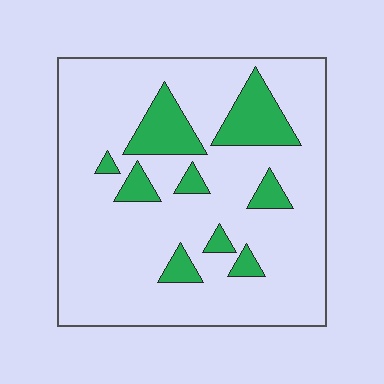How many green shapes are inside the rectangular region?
9.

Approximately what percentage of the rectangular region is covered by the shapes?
Approximately 15%.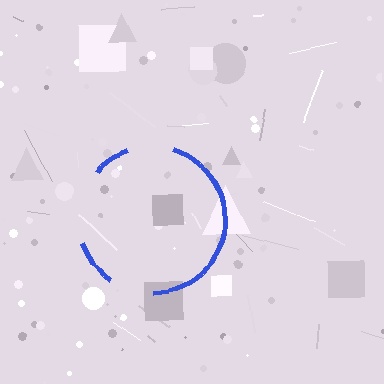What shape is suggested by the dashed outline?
The dashed outline suggests a circle.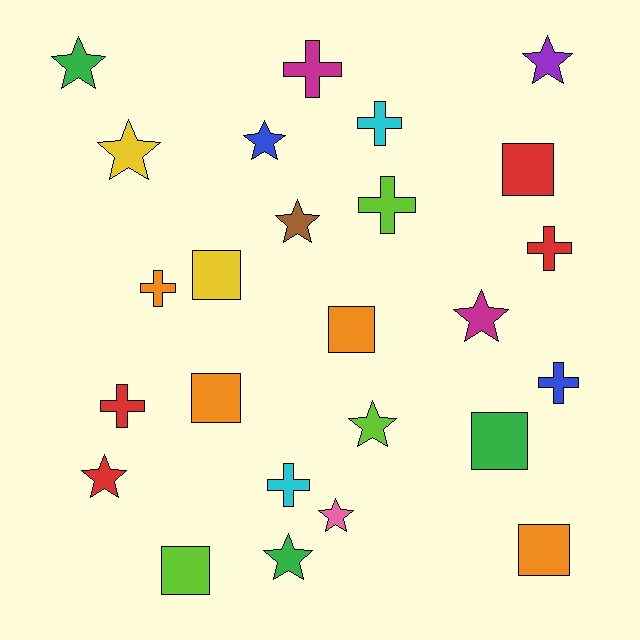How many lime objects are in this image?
There are 3 lime objects.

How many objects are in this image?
There are 25 objects.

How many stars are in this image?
There are 10 stars.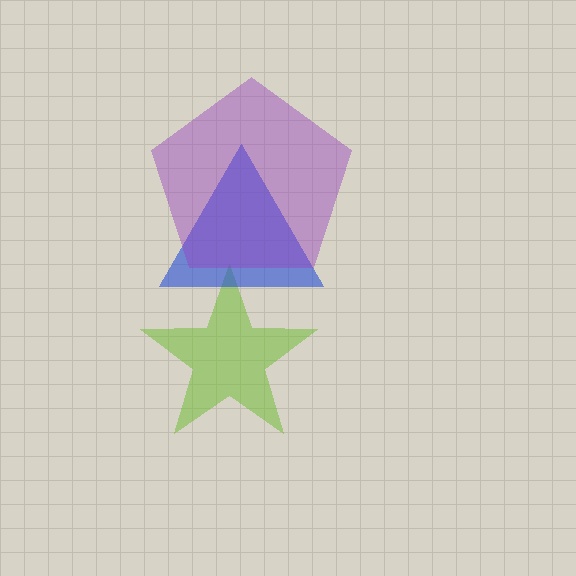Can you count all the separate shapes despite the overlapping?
Yes, there are 3 separate shapes.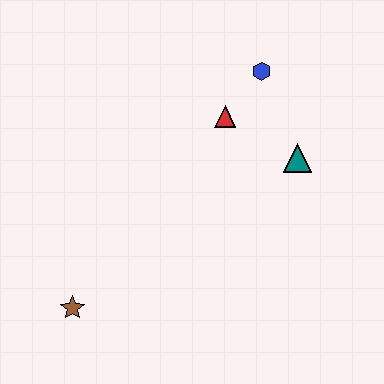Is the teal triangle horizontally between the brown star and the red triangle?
No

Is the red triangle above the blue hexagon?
No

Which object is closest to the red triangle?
The blue hexagon is closest to the red triangle.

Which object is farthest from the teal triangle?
The brown star is farthest from the teal triangle.